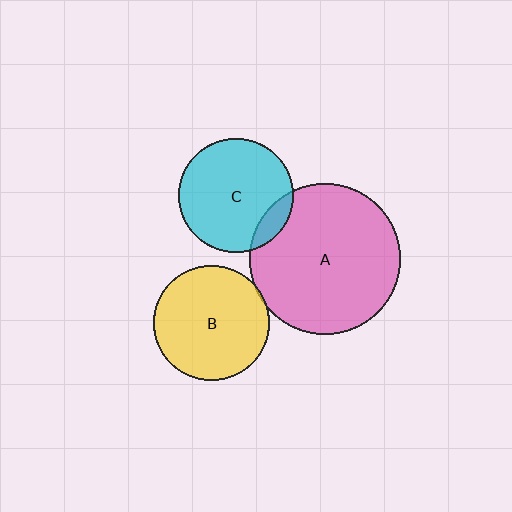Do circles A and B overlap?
Yes.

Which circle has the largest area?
Circle A (pink).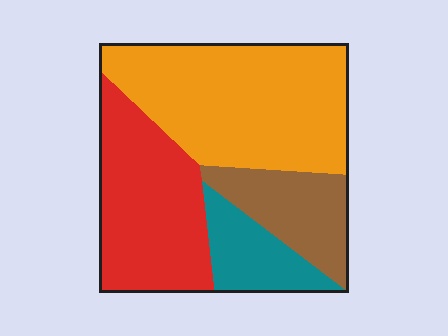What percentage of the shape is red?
Red covers roughly 30% of the shape.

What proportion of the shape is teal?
Teal takes up less than a sixth of the shape.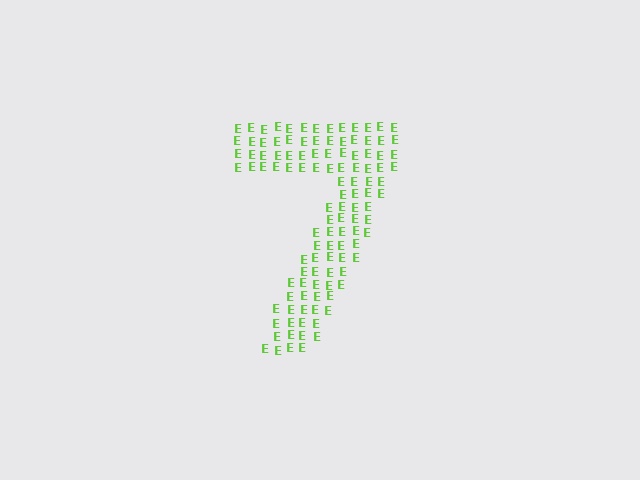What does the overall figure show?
The overall figure shows the digit 7.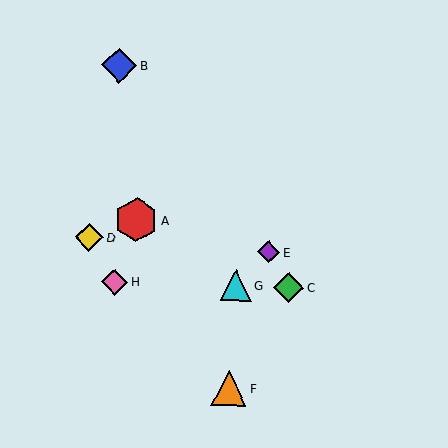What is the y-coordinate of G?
Object G is at y≈286.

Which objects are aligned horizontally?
Objects C, G, H are aligned horizontally.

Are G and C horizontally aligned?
Yes, both are at y≈286.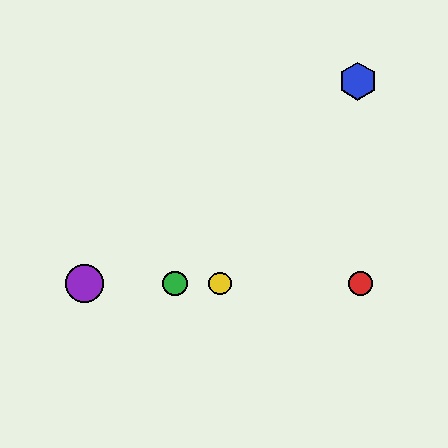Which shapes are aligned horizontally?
The red circle, the green circle, the yellow circle, the purple circle are aligned horizontally.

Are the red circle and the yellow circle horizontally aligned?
Yes, both are at y≈283.